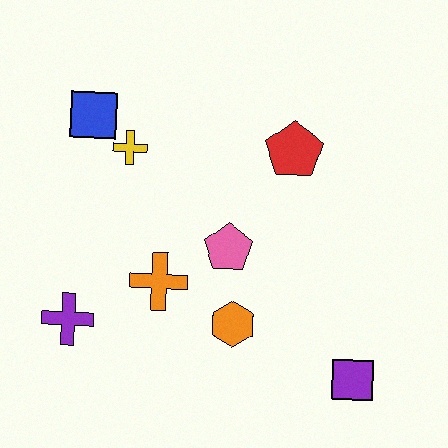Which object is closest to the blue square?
The yellow cross is closest to the blue square.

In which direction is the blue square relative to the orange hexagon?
The blue square is above the orange hexagon.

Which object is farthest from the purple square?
The blue square is farthest from the purple square.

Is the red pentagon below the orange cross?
No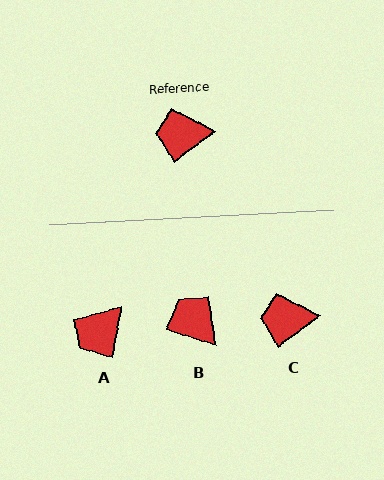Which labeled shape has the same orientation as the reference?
C.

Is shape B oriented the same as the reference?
No, it is off by about 54 degrees.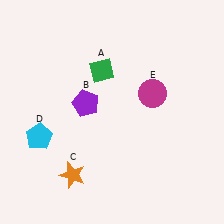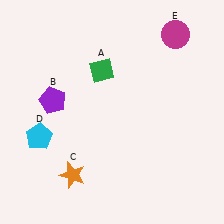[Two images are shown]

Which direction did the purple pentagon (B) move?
The purple pentagon (B) moved left.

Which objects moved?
The objects that moved are: the purple pentagon (B), the magenta circle (E).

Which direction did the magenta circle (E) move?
The magenta circle (E) moved up.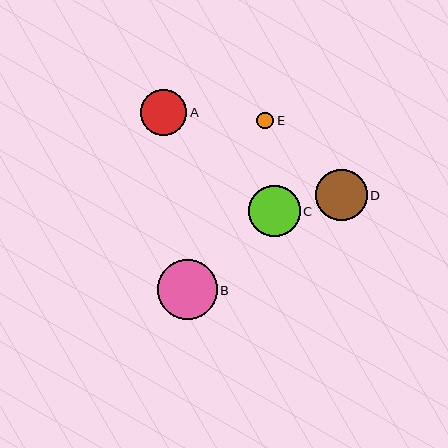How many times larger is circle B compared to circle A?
Circle B is approximately 1.3 times the size of circle A.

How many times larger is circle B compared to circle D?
Circle B is approximately 1.2 times the size of circle D.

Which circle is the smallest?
Circle E is the smallest with a size of approximately 17 pixels.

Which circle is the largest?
Circle B is the largest with a size of approximately 60 pixels.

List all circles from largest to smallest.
From largest to smallest: B, D, C, A, E.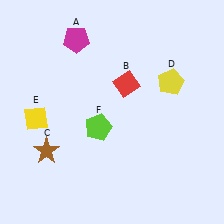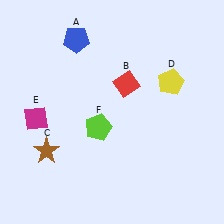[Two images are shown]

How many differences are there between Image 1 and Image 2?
There are 2 differences between the two images.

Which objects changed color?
A changed from magenta to blue. E changed from yellow to magenta.